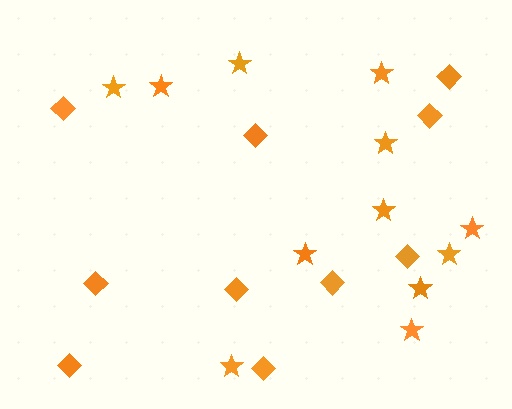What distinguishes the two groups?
There are 2 groups: one group of stars (12) and one group of diamonds (10).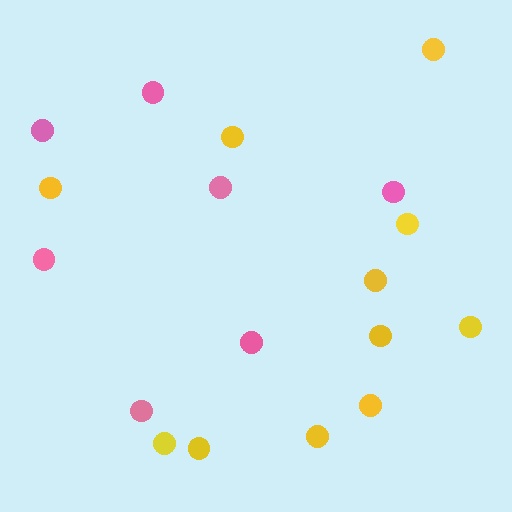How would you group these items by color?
There are 2 groups: one group of pink circles (7) and one group of yellow circles (11).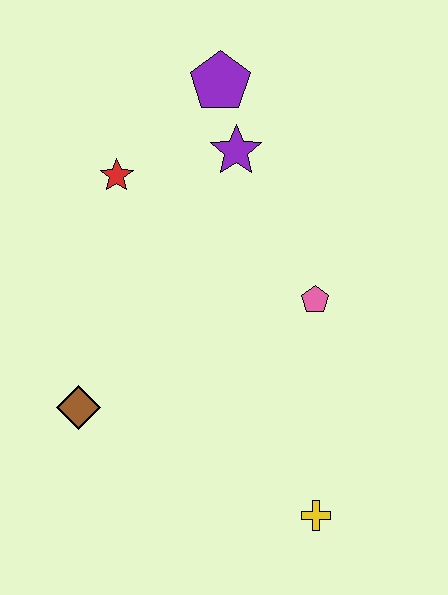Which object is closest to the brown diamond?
The red star is closest to the brown diamond.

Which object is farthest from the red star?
The yellow cross is farthest from the red star.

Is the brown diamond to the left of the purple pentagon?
Yes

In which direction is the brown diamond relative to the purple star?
The brown diamond is below the purple star.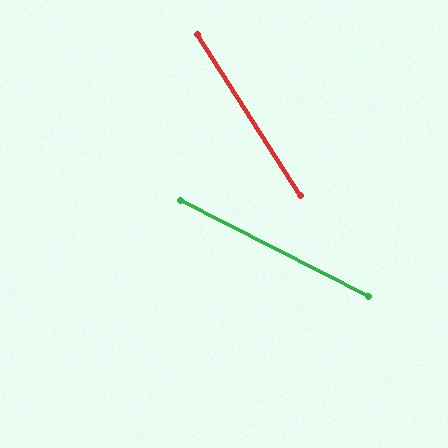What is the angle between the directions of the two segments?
Approximately 30 degrees.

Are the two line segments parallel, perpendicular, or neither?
Neither parallel nor perpendicular — they differ by about 30°.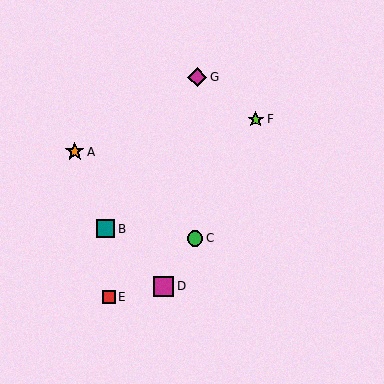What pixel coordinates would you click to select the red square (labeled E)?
Click at (109, 297) to select the red square E.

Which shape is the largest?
The magenta square (labeled D) is the largest.